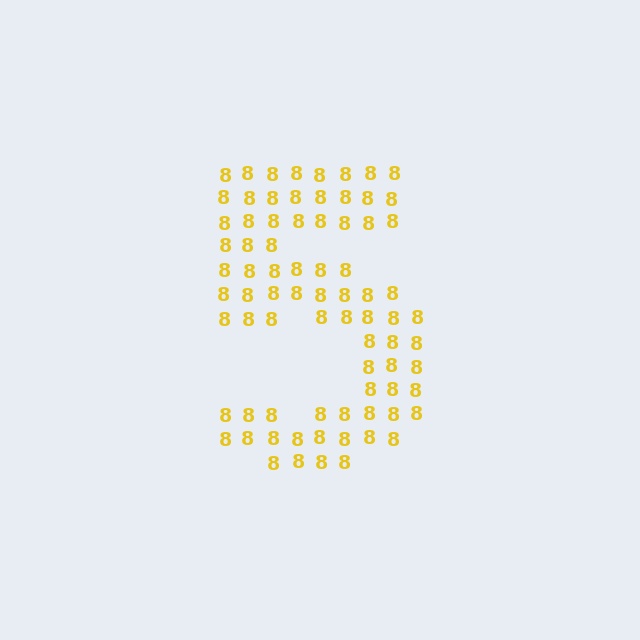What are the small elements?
The small elements are digit 8's.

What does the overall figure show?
The overall figure shows the digit 5.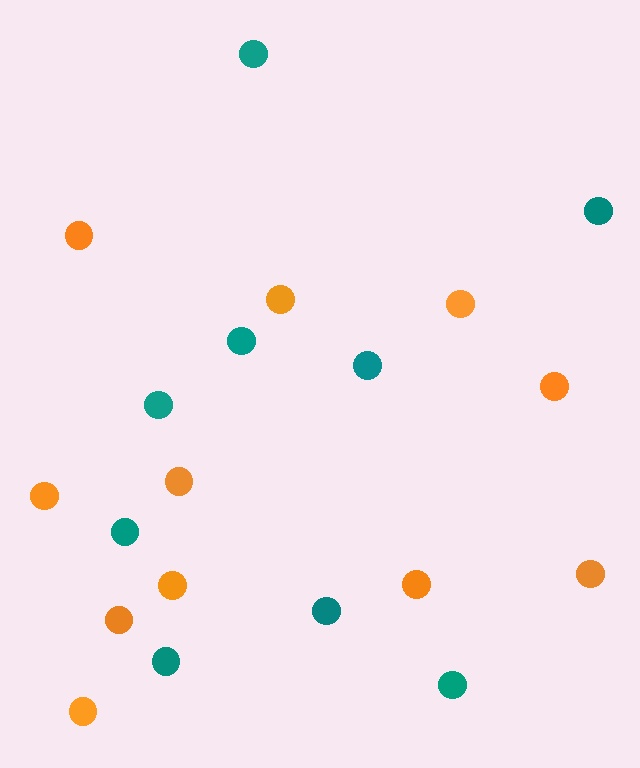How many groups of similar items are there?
There are 2 groups: one group of teal circles (9) and one group of orange circles (11).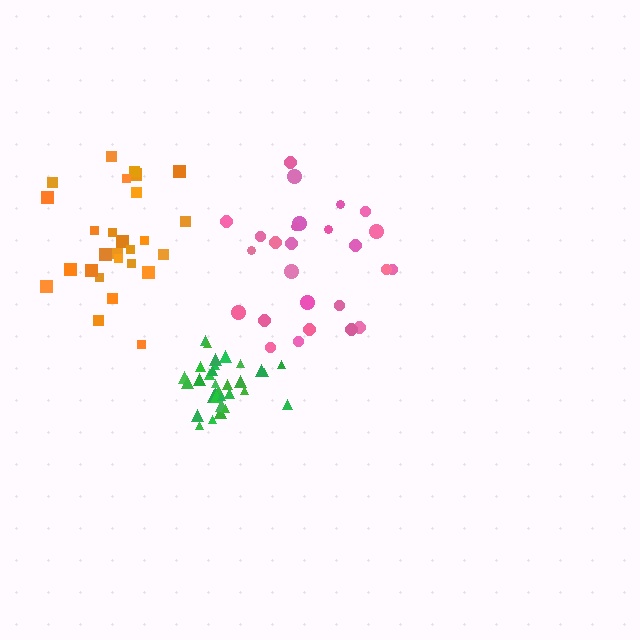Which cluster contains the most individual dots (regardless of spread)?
Green (32).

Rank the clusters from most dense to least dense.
green, orange, pink.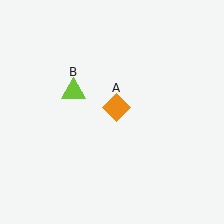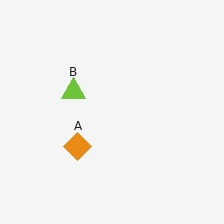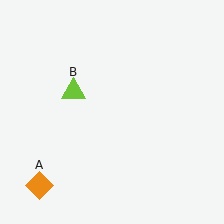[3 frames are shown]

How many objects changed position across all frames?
1 object changed position: orange diamond (object A).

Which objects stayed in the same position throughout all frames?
Lime triangle (object B) remained stationary.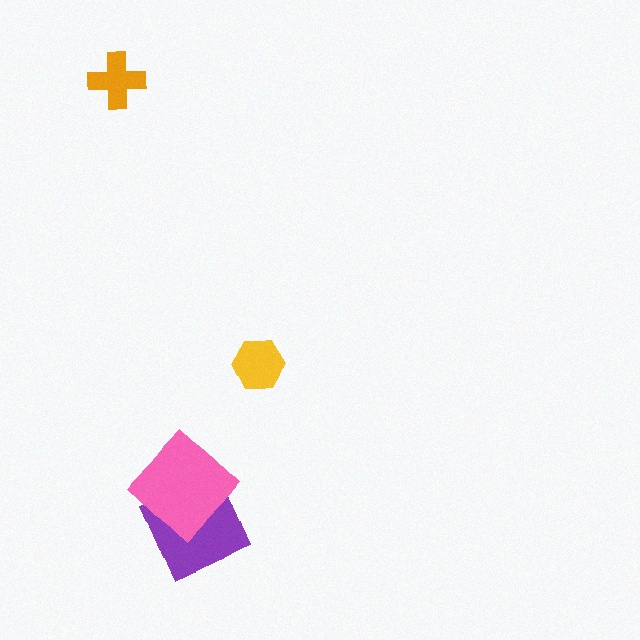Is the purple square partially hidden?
Yes, it is partially covered by another shape.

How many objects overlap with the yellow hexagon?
0 objects overlap with the yellow hexagon.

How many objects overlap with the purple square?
1 object overlaps with the purple square.